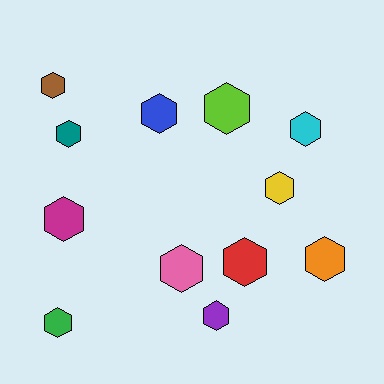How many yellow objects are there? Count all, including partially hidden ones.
There is 1 yellow object.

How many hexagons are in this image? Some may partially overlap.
There are 12 hexagons.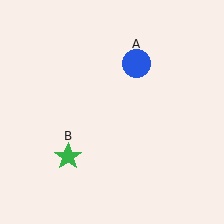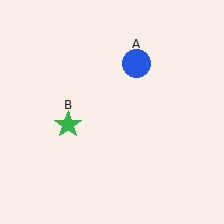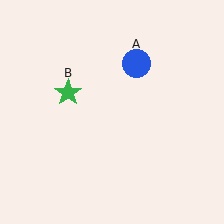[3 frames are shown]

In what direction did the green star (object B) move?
The green star (object B) moved up.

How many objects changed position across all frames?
1 object changed position: green star (object B).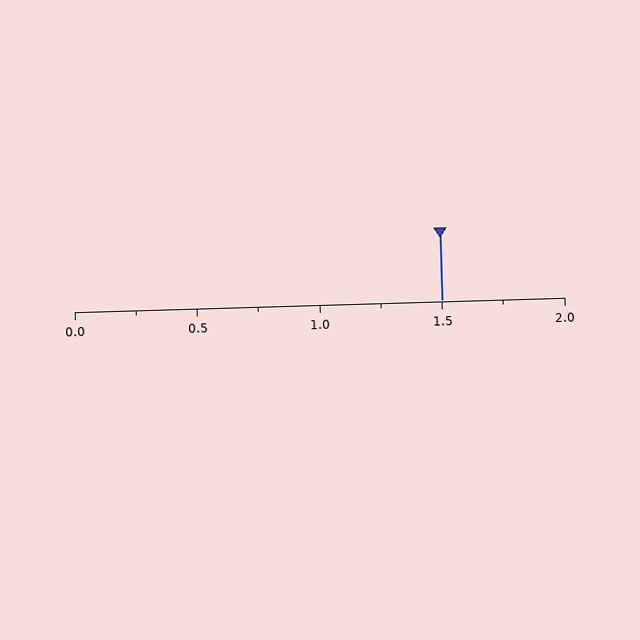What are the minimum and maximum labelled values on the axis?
The axis runs from 0.0 to 2.0.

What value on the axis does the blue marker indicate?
The marker indicates approximately 1.5.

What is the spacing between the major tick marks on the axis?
The major ticks are spaced 0.5 apart.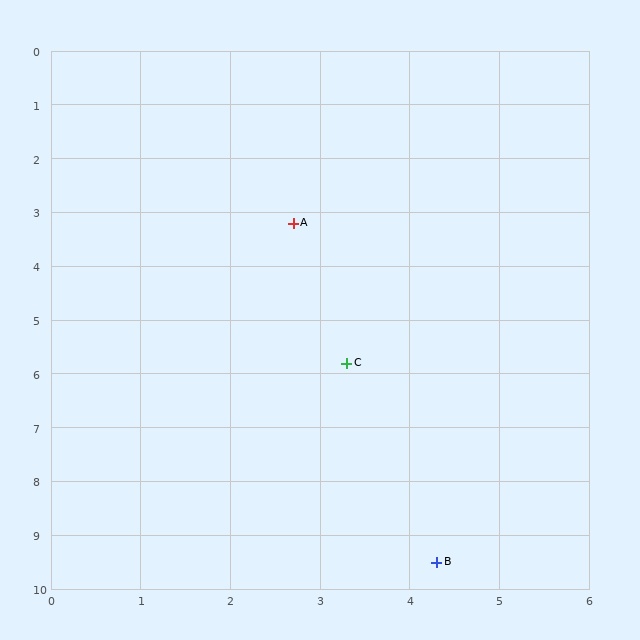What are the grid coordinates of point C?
Point C is at approximately (3.3, 5.8).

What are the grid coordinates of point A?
Point A is at approximately (2.7, 3.2).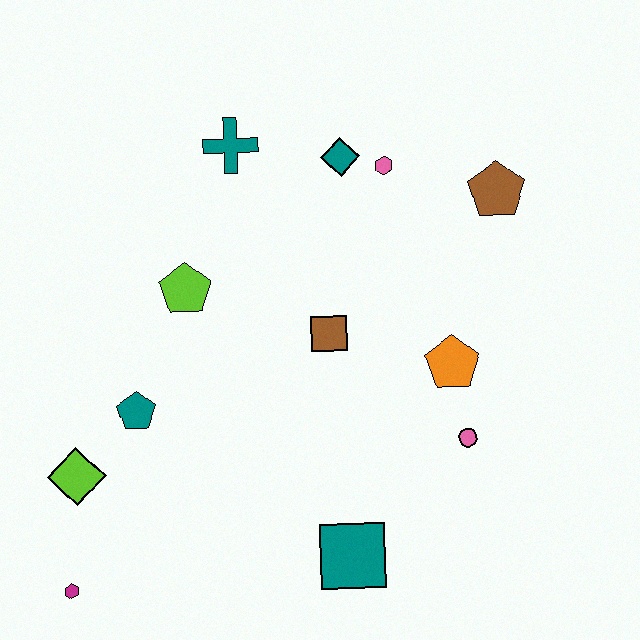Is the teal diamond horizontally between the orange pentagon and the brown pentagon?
No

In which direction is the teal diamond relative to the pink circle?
The teal diamond is above the pink circle.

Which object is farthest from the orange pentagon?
The magenta hexagon is farthest from the orange pentagon.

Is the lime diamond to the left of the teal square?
Yes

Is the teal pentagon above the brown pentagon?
No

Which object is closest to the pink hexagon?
The teal diamond is closest to the pink hexagon.